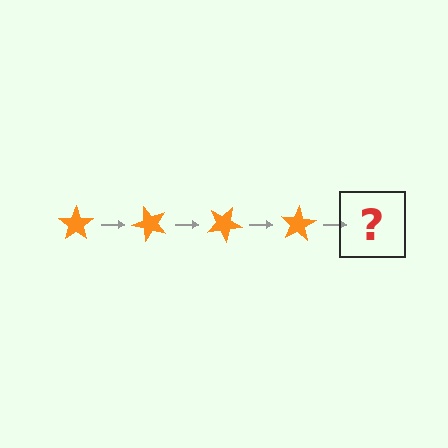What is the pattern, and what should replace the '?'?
The pattern is that the star rotates 50 degrees each step. The '?' should be an orange star rotated 200 degrees.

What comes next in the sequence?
The next element should be an orange star rotated 200 degrees.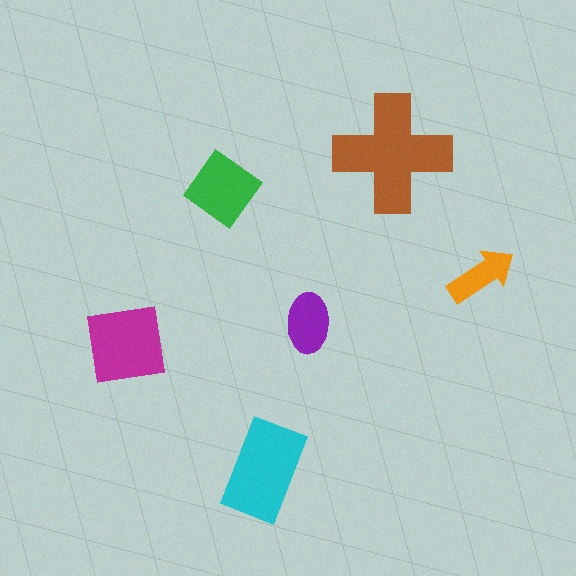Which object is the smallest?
The orange arrow.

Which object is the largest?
The brown cross.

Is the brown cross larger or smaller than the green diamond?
Larger.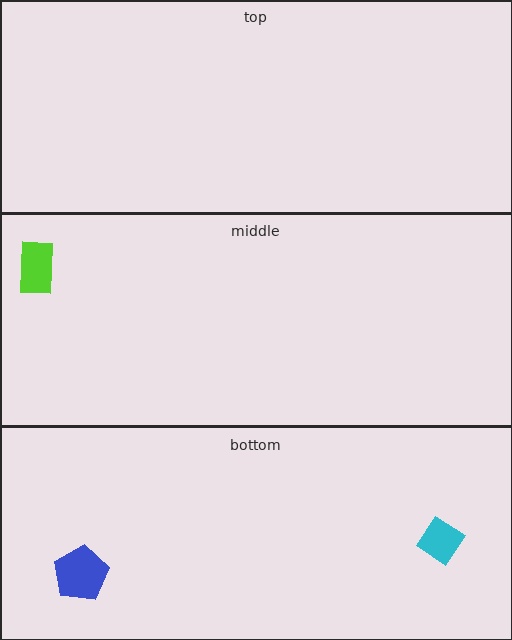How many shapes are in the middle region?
1.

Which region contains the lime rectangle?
The middle region.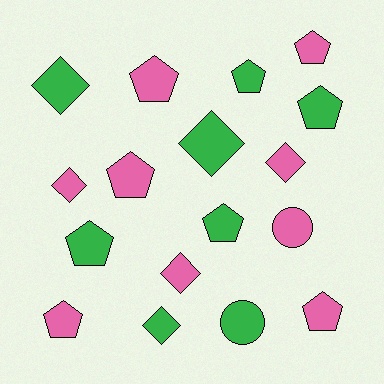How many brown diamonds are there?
There are no brown diamonds.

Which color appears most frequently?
Pink, with 9 objects.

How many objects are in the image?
There are 17 objects.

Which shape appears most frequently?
Pentagon, with 9 objects.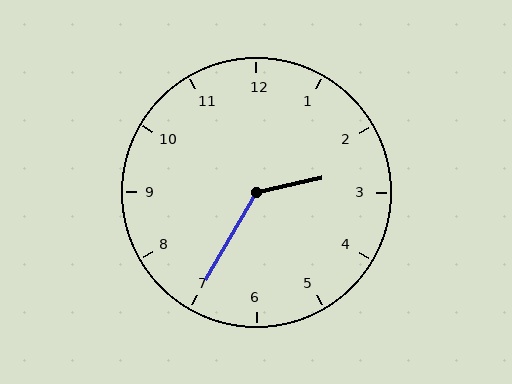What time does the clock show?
2:35.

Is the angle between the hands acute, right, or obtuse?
It is obtuse.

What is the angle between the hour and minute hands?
Approximately 132 degrees.